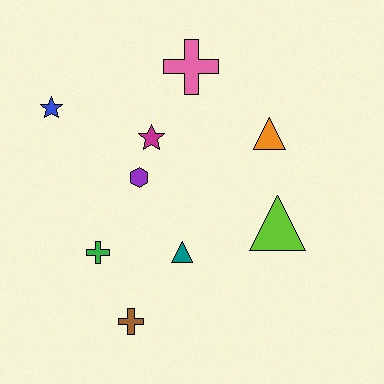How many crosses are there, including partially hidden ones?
There are 3 crosses.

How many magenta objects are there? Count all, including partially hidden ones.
There is 1 magenta object.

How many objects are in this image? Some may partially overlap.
There are 9 objects.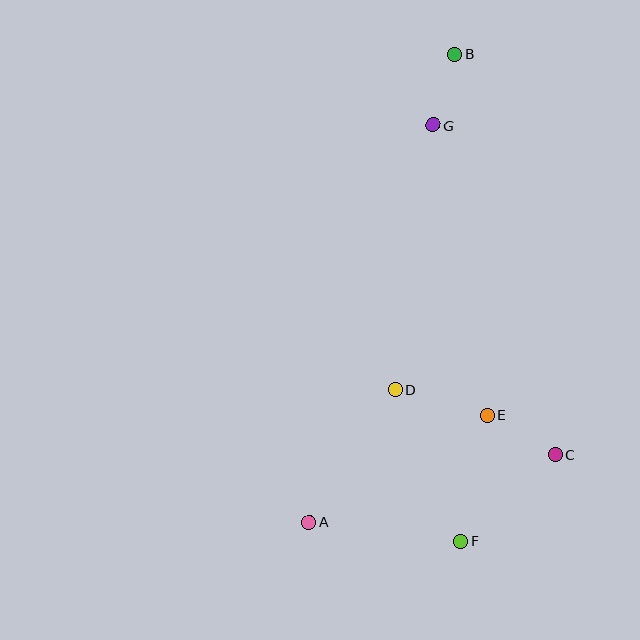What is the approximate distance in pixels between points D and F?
The distance between D and F is approximately 165 pixels.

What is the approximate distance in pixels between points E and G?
The distance between E and G is approximately 295 pixels.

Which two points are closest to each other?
Points B and G are closest to each other.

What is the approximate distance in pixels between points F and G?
The distance between F and G is approximately 417 pixels.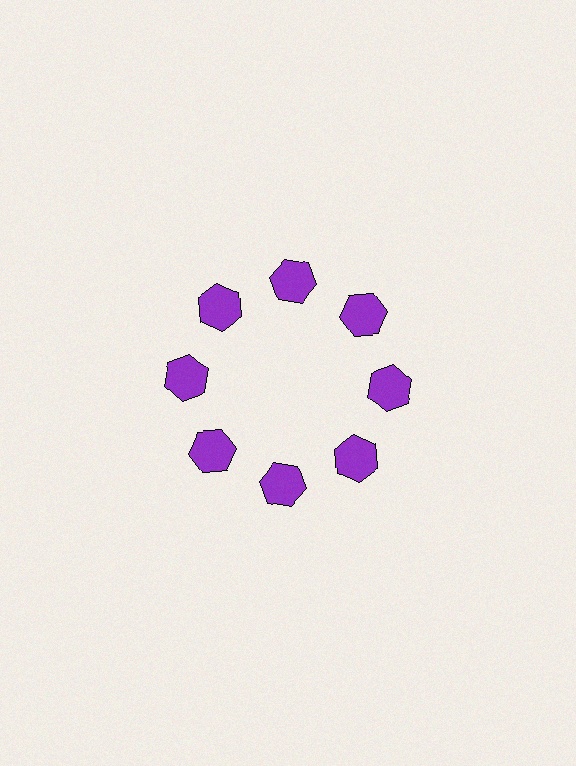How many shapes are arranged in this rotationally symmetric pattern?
There are 8 shapes, arranged in 8 groups of 1.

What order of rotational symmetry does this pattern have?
This pattern has 8-fold rotational symmetry.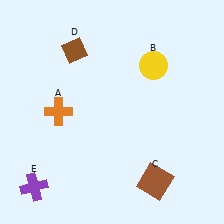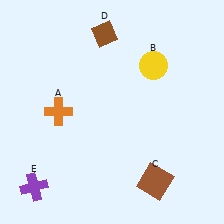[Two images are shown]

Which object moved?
The brown diamond (D) moved right.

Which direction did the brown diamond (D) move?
The brown diamond (D) moved right.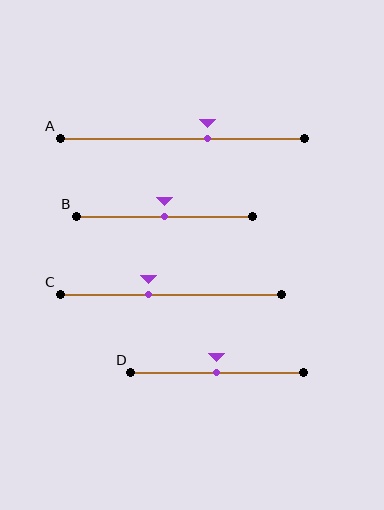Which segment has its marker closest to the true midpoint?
Segment B has its marker closest to the true midpoint.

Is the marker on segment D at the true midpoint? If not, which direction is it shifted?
Yes, the marker on segment D is at the true midpoint.